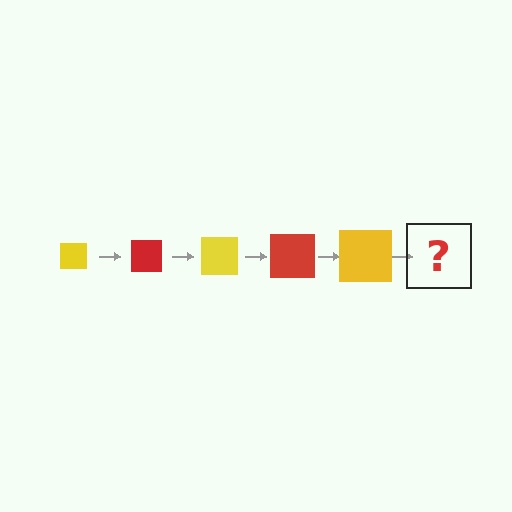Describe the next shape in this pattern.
It should be a red square, larger than the previous one.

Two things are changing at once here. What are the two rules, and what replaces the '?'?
The two rules are that the square grows larger each step and the color cycles through yellow and red. The '?' should be a red square, larger than the previous one.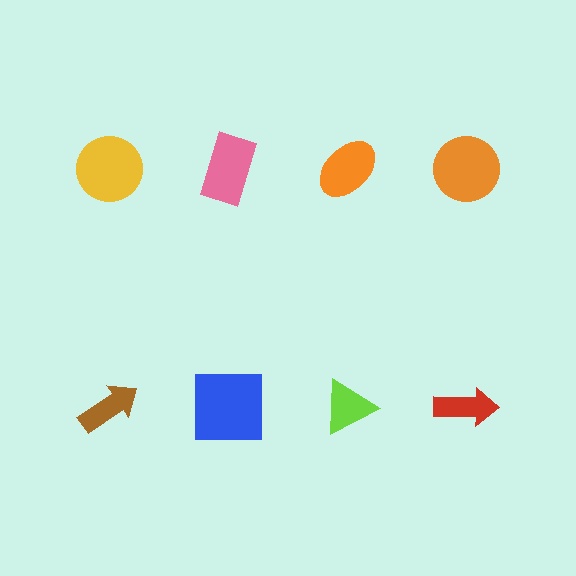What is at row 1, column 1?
A yellow circle.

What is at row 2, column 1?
A brown arrow.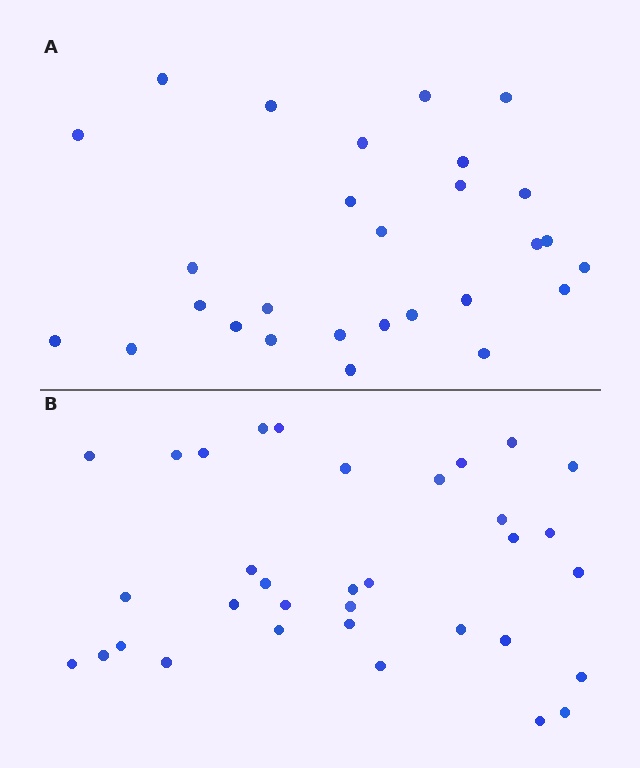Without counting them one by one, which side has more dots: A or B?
Region B (the bottom region) has more dots.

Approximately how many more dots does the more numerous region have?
Region B has about 6 more dots than region A.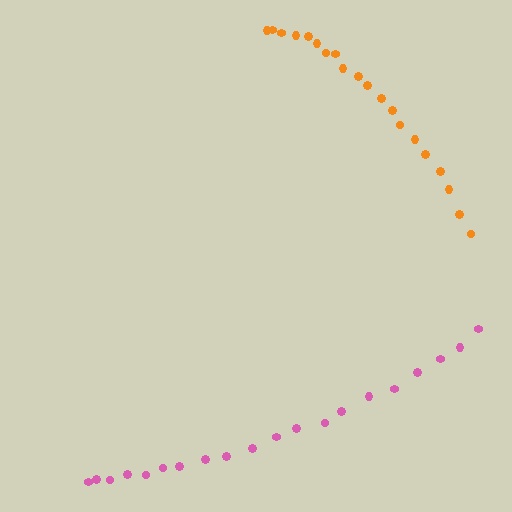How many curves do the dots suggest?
There are 2 distinct paths.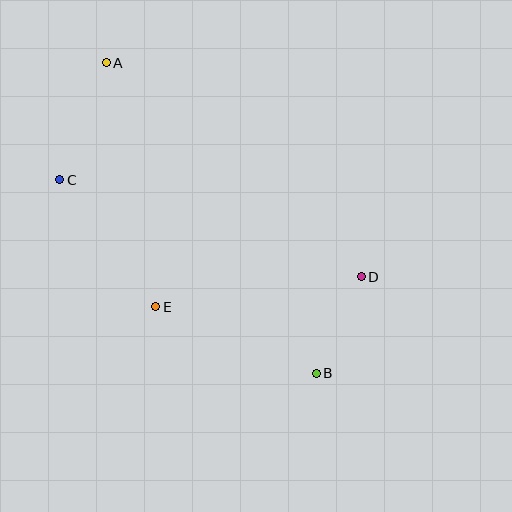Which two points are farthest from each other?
Points A and B are farthest from each other.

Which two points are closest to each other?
Points B and D are closest to each other.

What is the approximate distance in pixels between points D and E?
The distance between D and E is approximately 208 pixels.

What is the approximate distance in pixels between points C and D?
The distance between C and D is approximately 317 pixels.